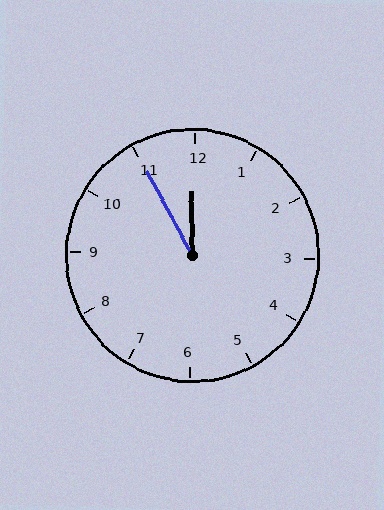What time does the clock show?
11:55.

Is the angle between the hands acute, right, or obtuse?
It is acute.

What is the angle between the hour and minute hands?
Approximately 28 degrees.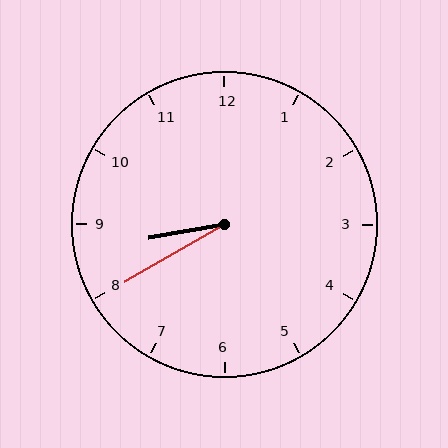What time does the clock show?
8:40.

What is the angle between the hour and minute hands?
Approximately 20 degrees.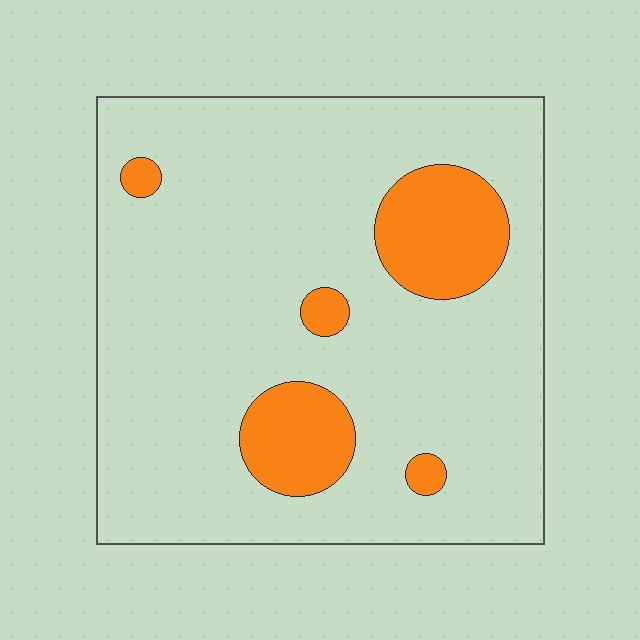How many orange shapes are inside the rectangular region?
5.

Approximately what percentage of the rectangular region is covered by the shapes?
Approximately 15%.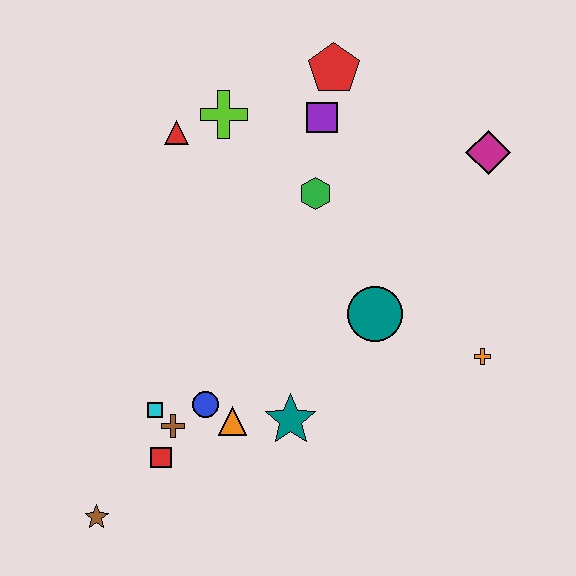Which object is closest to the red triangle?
The lime cross is closest to the red triangle.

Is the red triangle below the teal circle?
No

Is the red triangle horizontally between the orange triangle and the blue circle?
No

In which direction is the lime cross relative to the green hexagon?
The lime cross is to the left of the green hexagon.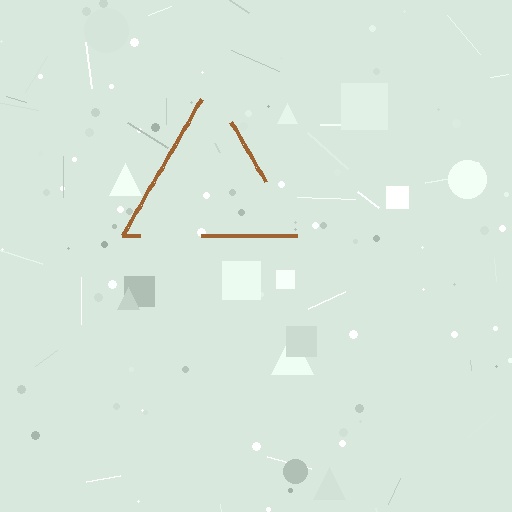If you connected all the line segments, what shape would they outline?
They would outline a triangle.